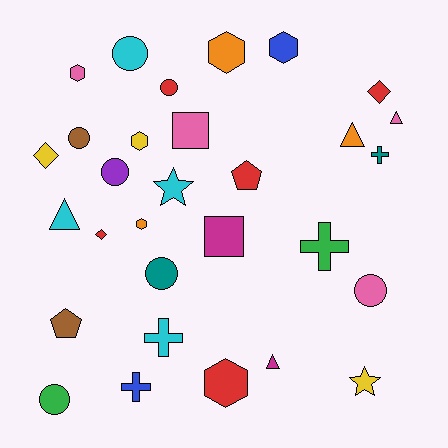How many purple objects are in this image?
There is 1 purple object.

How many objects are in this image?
There are 30 objects.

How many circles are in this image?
There are 7 circles.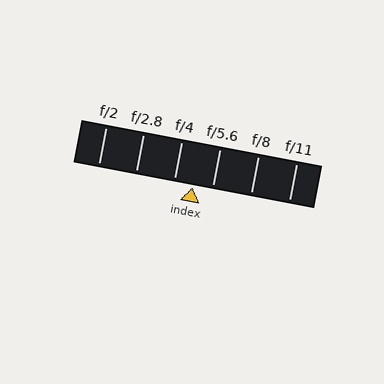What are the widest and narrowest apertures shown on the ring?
The widest aperture shown is f/2 and the narrowest is f/11.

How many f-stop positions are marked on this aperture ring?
There are 6 f-stop positions marked.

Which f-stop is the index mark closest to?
The index mark is closest to f/4.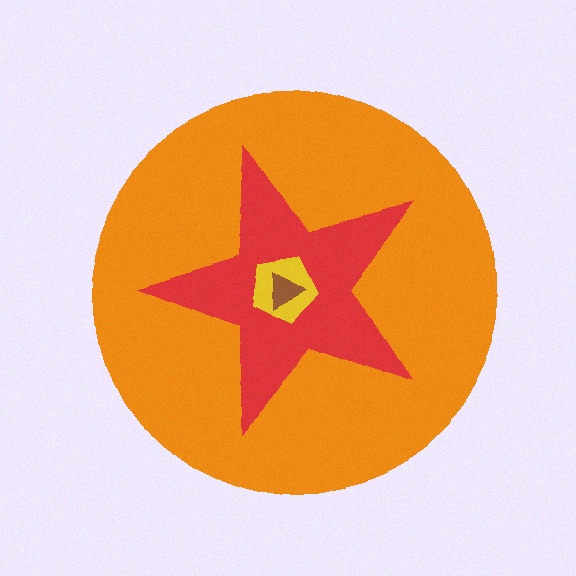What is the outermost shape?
The orange circle.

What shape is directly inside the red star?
The yellow pentagon.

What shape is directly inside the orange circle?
The red star.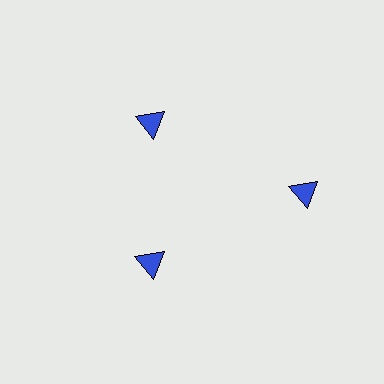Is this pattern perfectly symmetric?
No. The 3 blue triangles are arranged in a ring, but one element near the 3 o'clock position is pushed outward from the center, breaking the 3-fold rotational symmetry.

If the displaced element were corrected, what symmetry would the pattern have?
It would have 3-fold rotational symmetry — the pattern would map onto itself every 120 degrees.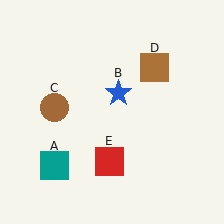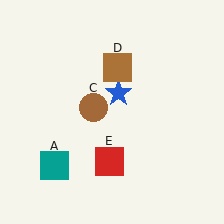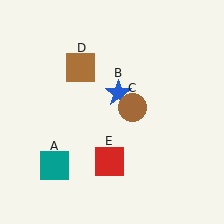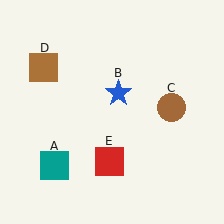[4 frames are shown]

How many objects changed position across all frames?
2 objects changed position: brown circle (object C), brown square (object D).